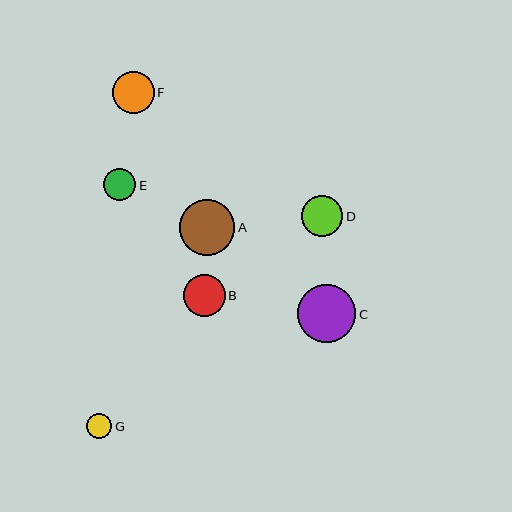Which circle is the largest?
Circle C is the largest with a size of approximately 58 pixels.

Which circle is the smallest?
Circle G is the smallest with a size of approximately 25 pixels.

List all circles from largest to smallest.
From largest to smallest: C, A, B, F, D, E, G.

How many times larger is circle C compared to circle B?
Circle C is approximately 1.4 times the size of circle B.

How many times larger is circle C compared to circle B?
Circle C is approximately 1.4 times the size of circle B.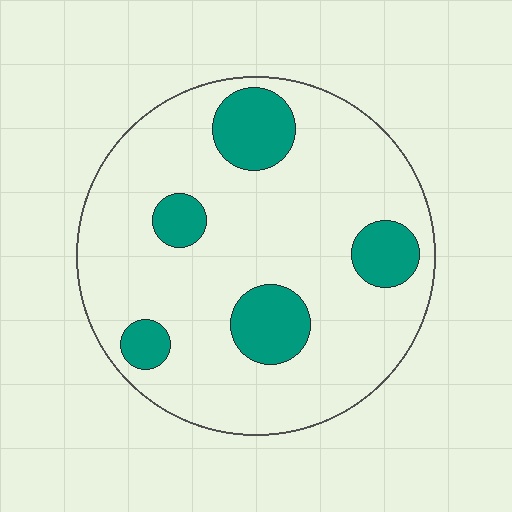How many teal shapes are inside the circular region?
5.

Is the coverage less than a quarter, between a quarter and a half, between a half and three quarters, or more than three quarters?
Less than a quarter.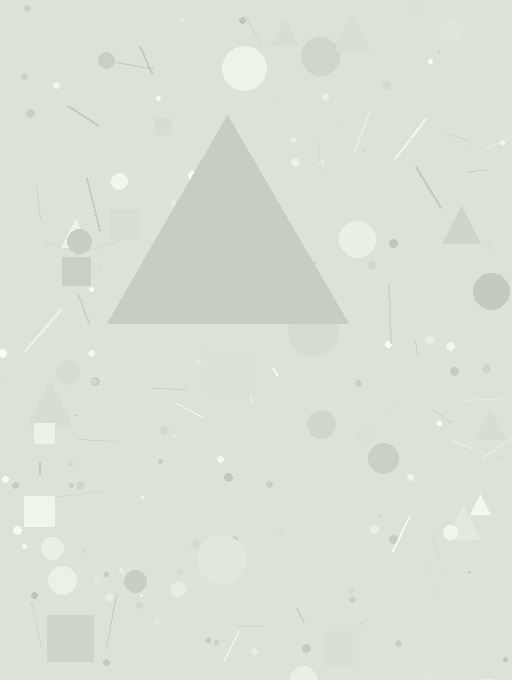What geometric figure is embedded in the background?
A triangle is embedded in the background.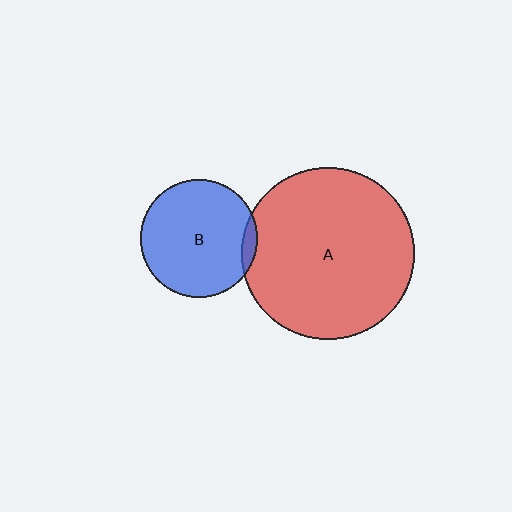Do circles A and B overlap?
Yes.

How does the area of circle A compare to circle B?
Approximately 2.2 times.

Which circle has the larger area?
Circle A (red).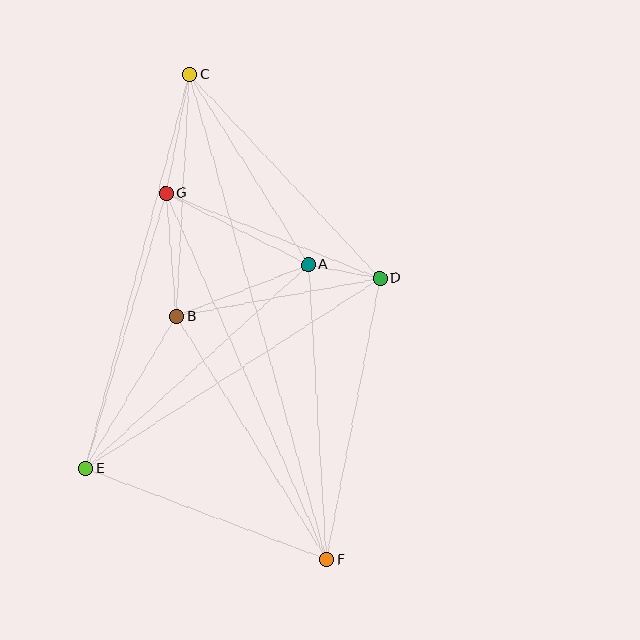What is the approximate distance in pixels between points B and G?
The distance between B and G is approximately 123 pixels.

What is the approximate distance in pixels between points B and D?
The distance between B and D is approximately 207 pixels.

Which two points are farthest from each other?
Points C and F are farthest from each other.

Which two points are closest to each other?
Points A and D are closest to each other.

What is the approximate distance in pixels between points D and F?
The distance between D and F is approximately 286 pixels.